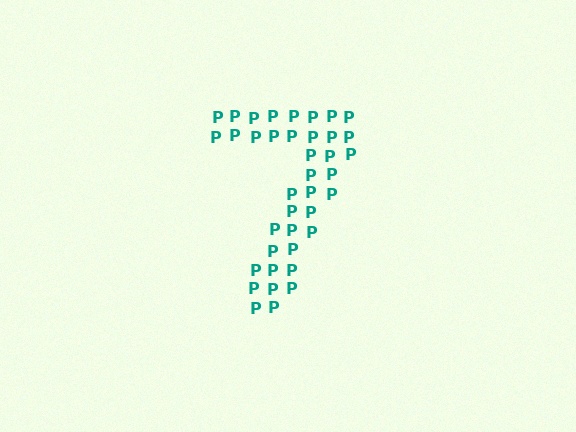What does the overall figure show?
The overall figure shows the digit 7.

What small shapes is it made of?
It is made of small letter P's.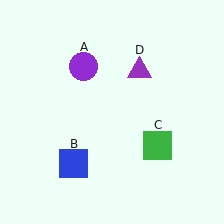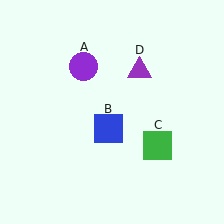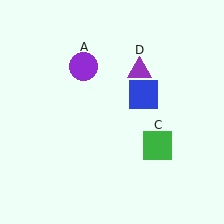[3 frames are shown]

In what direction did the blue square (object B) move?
The blue square (object B) moved up and to the right.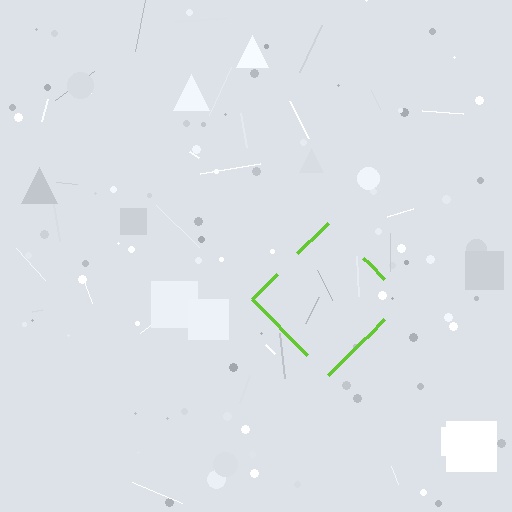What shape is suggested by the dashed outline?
The dashed outline suggests a diamond.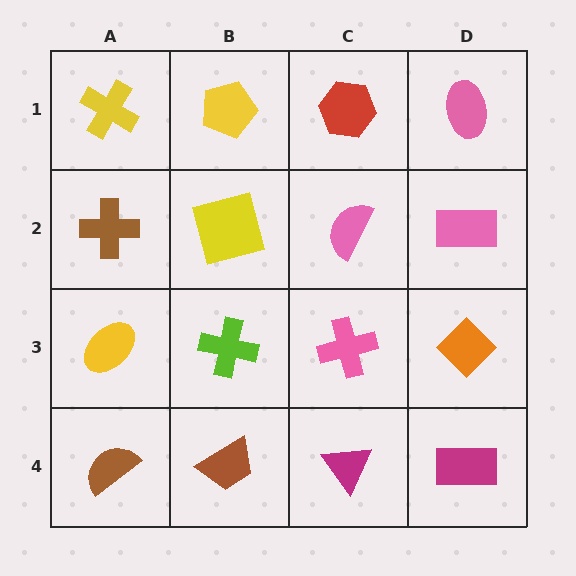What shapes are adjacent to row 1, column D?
A pink rectangle (row 2, column D), a red hexagon (row 1, column C).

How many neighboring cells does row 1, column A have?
2.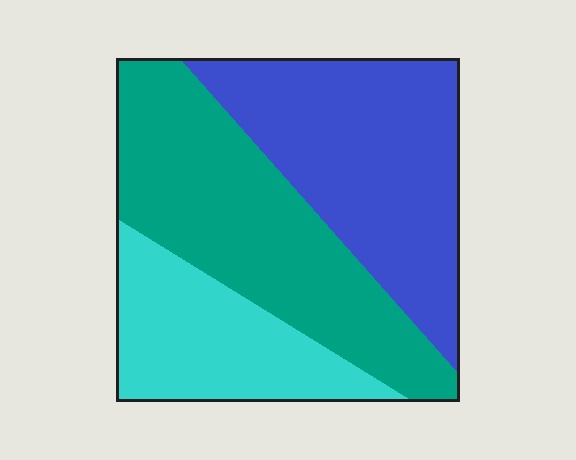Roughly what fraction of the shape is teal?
Teal covers roughly 40% of the shape.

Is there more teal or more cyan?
Teal.